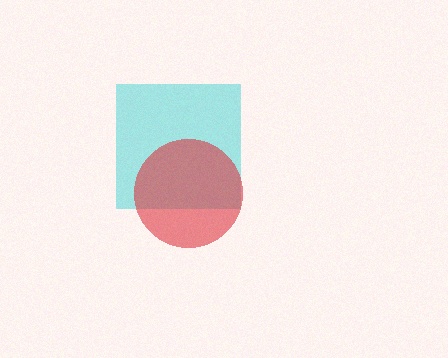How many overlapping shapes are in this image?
There are 2 overlapping shapes in the image.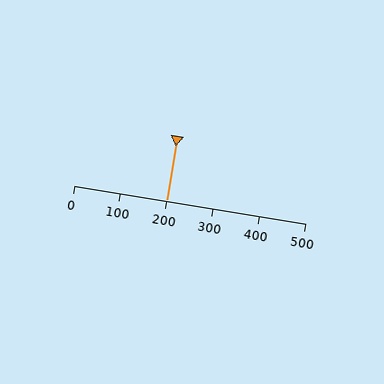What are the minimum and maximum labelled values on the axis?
The axis runs from 0 to 500.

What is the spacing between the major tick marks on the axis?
The major ticks are spaced 100 apart.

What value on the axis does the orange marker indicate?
The marker indicates approximately 200.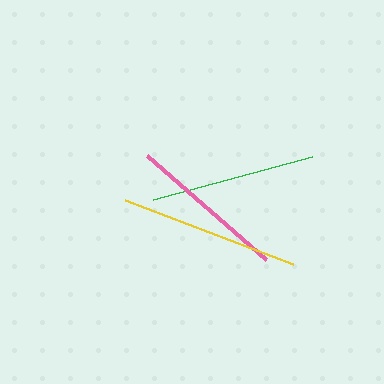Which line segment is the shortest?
The pink line is the shortest at approximately 158 pixels.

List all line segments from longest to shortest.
From longest to shortest: yellow, green, pink.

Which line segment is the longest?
The yellow line is the longest at approximately 180 pixels.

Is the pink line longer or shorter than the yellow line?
The yellow line is longer than the pink line.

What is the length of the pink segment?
The pink segment is approximately 158 pixels long.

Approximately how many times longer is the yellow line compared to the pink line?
The yellow line is approximately 1.1 times the length of the pink line.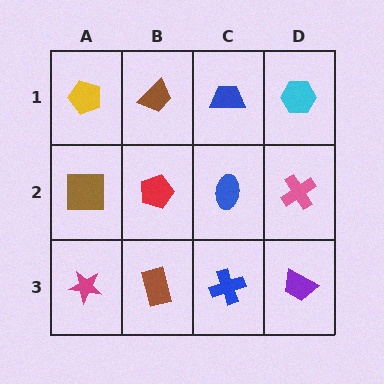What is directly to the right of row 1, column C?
A cyan hexagon.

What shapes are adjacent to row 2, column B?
A brown trapezoid (row 1, column B), a brown rectangle (row 3, column B), a brown square (row 2, column A), a blue ellipse (row 2, column C).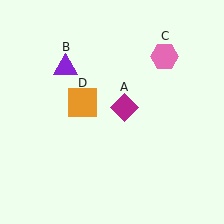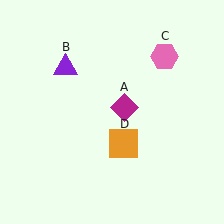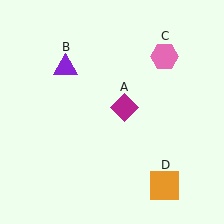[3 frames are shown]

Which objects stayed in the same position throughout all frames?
Magenta diamond (object A) and purple triangle (object B) and pink hexagon (object C) remained stationary.